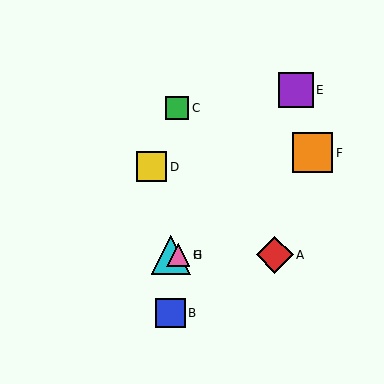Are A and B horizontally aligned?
No, A is at y≈255 and B is at y≈313.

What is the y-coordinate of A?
Object A is at y≈255.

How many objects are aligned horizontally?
3 objects (A, G, H) are aligned horizontally.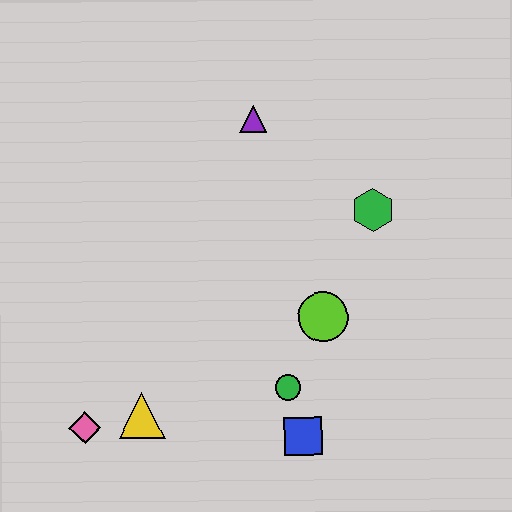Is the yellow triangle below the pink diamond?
No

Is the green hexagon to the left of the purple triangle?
No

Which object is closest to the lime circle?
The green circle is closest to the lime circle.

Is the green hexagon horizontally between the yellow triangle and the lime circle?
No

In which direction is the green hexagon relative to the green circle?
The green hexagon is above the green circle.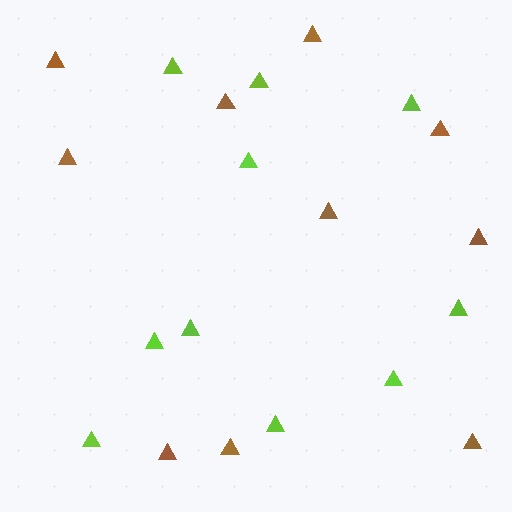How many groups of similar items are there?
There are 2 groups: one group of brown triangles (10) and one group of lime triangles (10).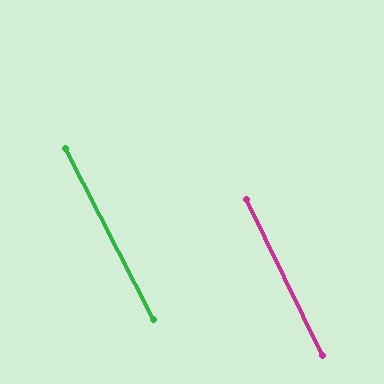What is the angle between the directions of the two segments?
Approximately 1 degree.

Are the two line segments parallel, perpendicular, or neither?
Parallel — their directions differ by only 1.2°.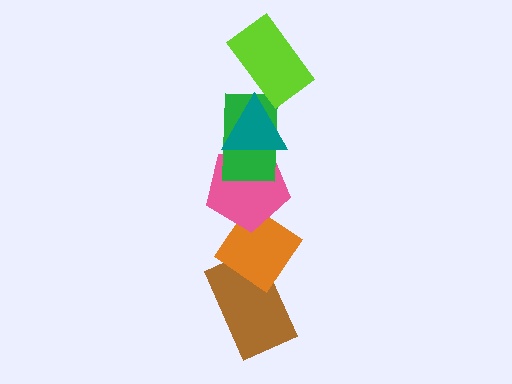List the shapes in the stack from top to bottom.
From top to bottom: the lime rectangle, the teal triangle, the green rectangle, the pink pentagon, the orange diamond, the brown rectangle.